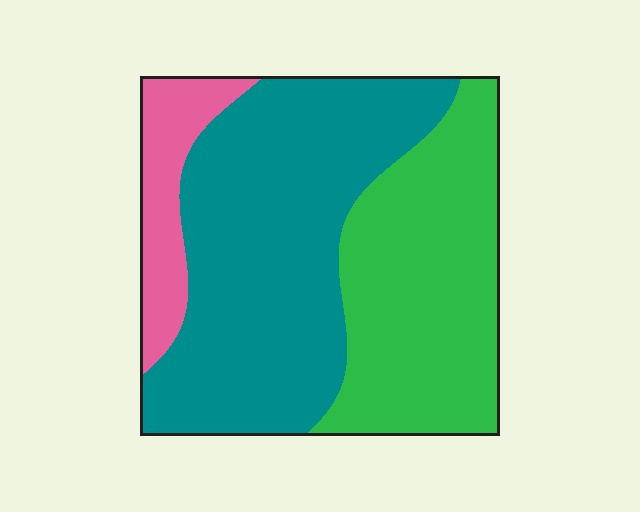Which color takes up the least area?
Pink, at roughly 10%.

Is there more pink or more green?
Green.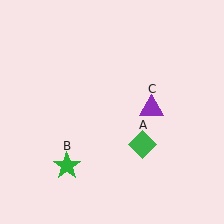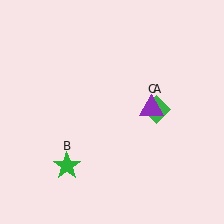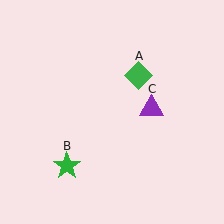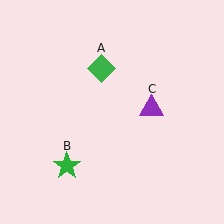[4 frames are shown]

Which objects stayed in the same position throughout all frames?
Green star (object B) and purple triangle (object C) remained stationary.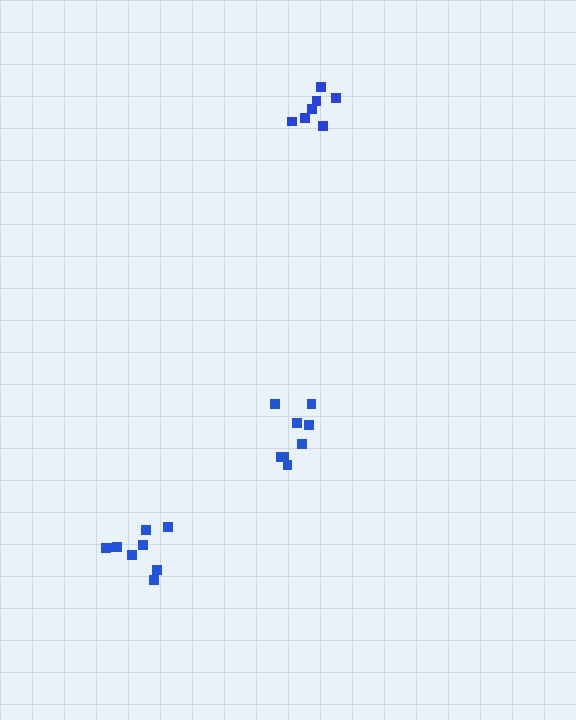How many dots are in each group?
Group 1: 7 dots, Group 2: 8 dots, Group 3: 9 dots (24 total).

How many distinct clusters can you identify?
There are 3 distinct clusters.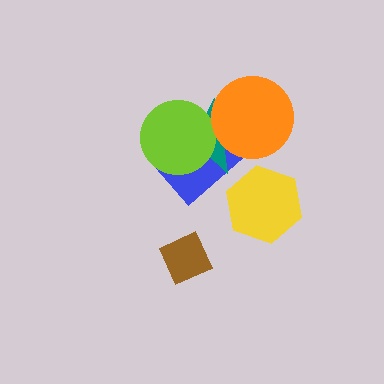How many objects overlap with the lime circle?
2 objects overlap with the lime circle.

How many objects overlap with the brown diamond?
0 objects overlap with the brown diamond.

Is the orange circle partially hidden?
No, no other shape covers it.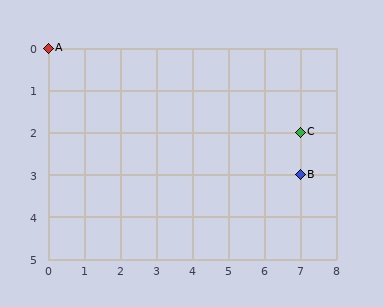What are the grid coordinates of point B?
Point B is at grid coordinates (7, 3).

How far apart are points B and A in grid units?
Points B and A are 7 columns and 3 rows apart (about 7.6 grid units diagonally).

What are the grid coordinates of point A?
Point A is at grid coordinates (0, 0).